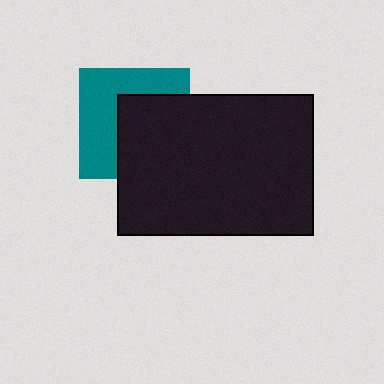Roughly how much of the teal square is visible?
About half of it is visible (roughly 50%).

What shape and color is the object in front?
The object in front is a black rectangle.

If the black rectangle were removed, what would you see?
You would see the complete teal square.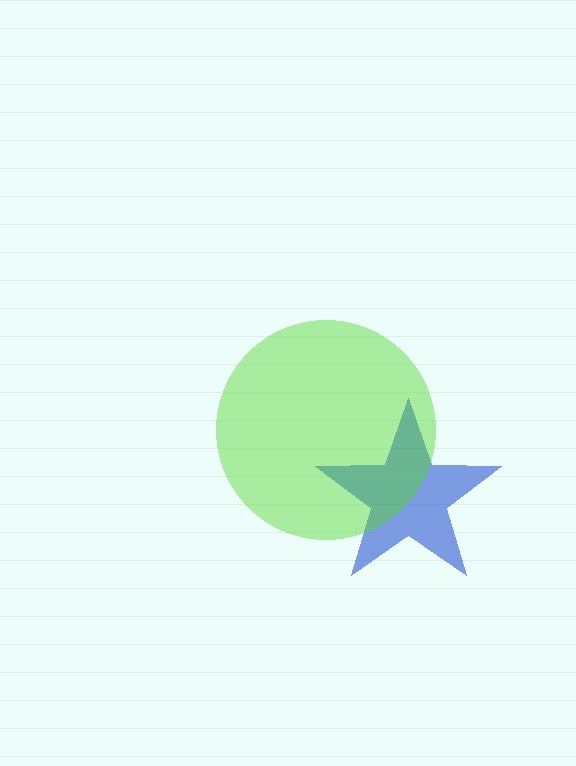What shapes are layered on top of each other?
The layered shapes are: a blue star, a lime circle.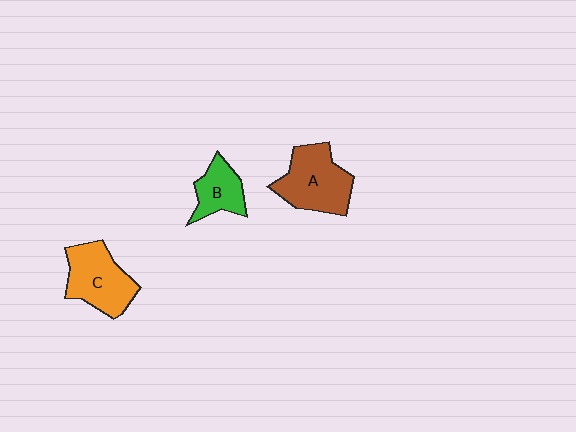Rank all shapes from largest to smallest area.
From largest to smallest: A (brown), C (orange), B (green).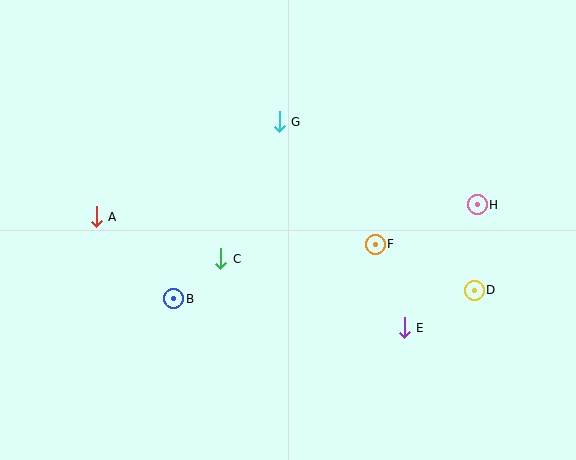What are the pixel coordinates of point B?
Point B is at (173, 299).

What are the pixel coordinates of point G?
Point G is at (279, 122).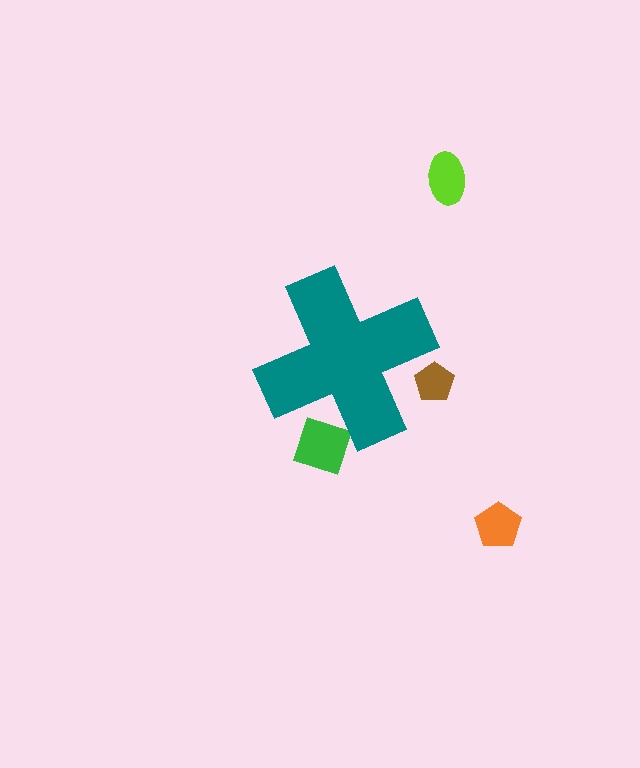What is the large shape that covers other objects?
A teal cross.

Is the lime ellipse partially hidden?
No, the lime ellipse is fully visible.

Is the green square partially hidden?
Yes, the green square is partially hidden behind the teal cross.